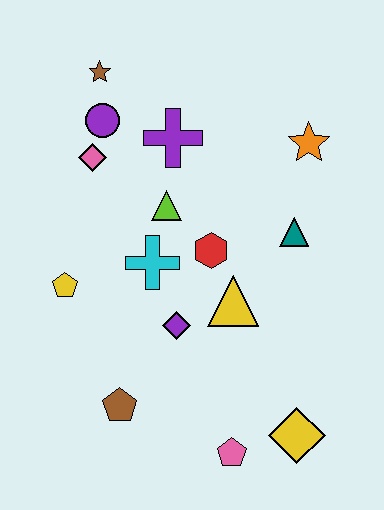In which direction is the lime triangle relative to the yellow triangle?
The lime triangle is above the yellow triangle.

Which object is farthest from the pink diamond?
The yellow diamond is farthest from the pink diamond.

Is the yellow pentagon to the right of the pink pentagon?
No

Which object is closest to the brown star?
The purple circle is closest to the brown star.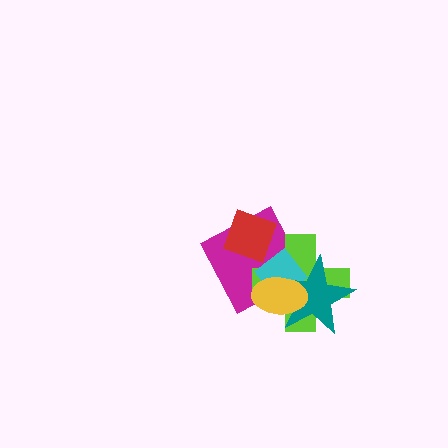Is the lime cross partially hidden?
Yes, it is partially covered by another shape.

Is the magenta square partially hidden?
Yes, it is partially covered by another shape.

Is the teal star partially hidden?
Yes, it is partially covered by another shape.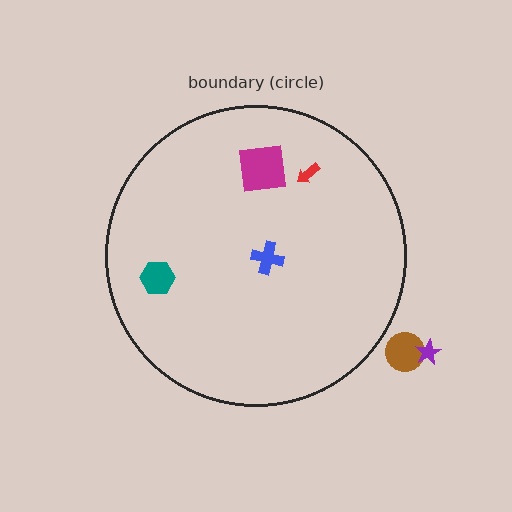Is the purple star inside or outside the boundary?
Outside.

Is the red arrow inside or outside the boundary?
Inside.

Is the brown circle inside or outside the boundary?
Outside.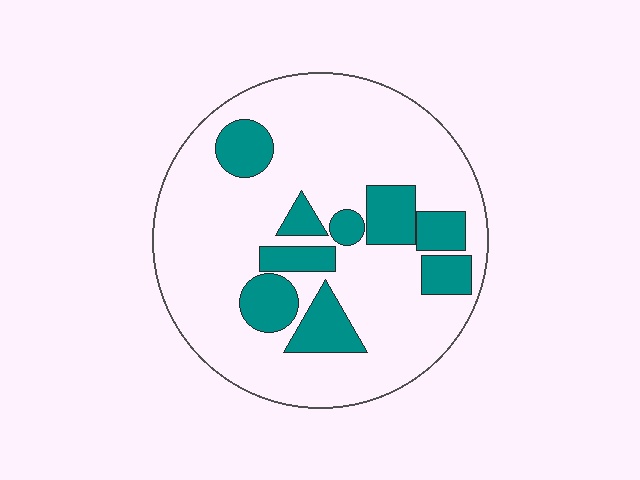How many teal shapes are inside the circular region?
9.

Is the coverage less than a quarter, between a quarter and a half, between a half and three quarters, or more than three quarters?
Less than a quarter.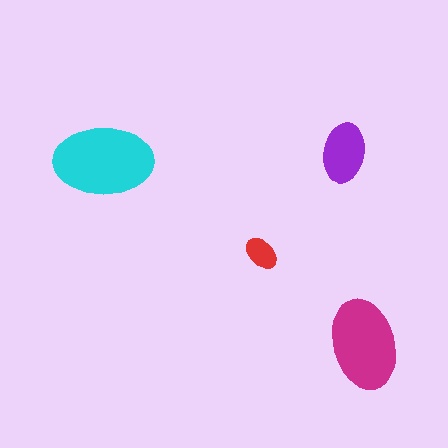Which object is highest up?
The purple ellipse is topmost.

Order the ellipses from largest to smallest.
the cyan one, the magenta one, the purple one, the red one.